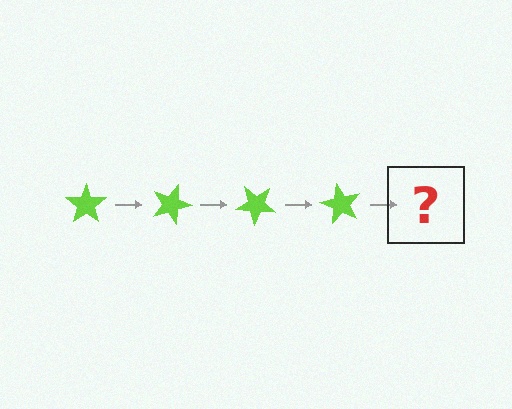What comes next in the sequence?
The next element should be a lime star rotated 80 degrees.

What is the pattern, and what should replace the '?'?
The pattern is that the star rotates 20 degrees each step. The '?' should be a lime star rotated 80 degrees.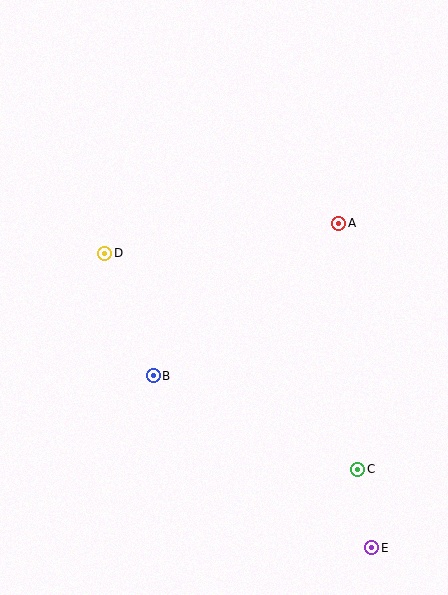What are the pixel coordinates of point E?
Point E is at (372, 548).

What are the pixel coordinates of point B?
Point B is at (153, 376).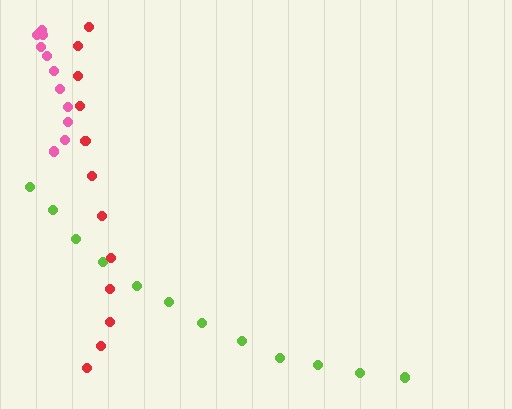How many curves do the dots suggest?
There are 3 distinct paths.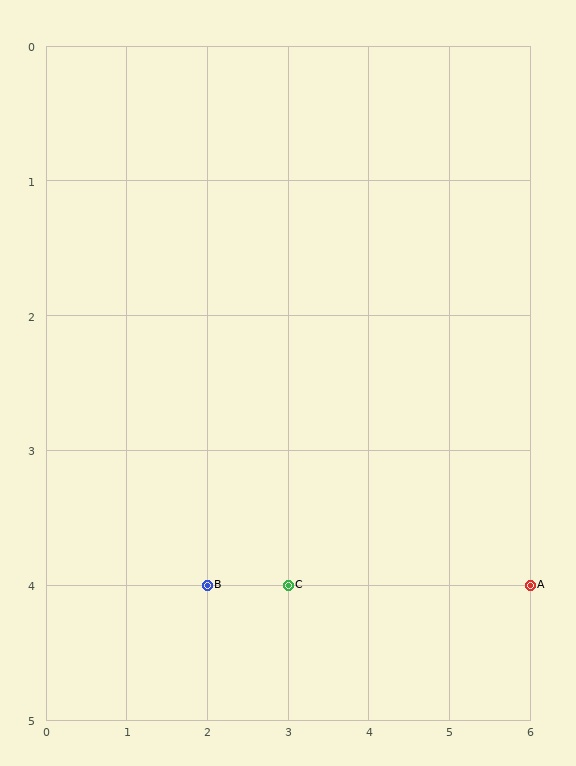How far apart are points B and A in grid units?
Points B and A are 4 columns apart.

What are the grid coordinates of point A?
Point A is at grid coordinates (6, 4).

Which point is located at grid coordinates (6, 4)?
Point A is at (6, 4).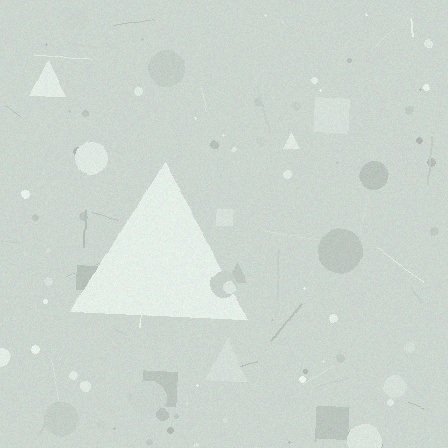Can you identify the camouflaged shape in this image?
The camouflaged shape is a triangle.